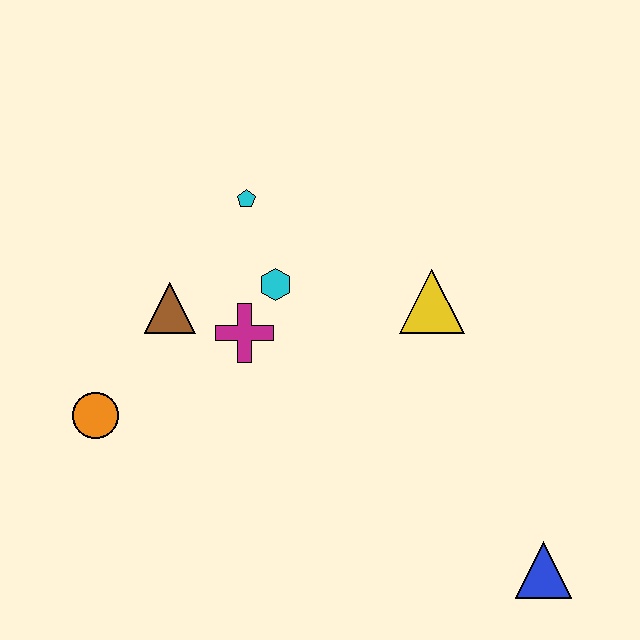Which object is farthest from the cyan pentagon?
The blue triangle is farthest from the cyan pentagon.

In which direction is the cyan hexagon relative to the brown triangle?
The cyan hexagon is to the right of the brown triangle.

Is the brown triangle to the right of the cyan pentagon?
No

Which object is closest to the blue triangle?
The yellow triangle is closest to the blue triangle.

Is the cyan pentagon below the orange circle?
No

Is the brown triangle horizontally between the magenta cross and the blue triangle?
No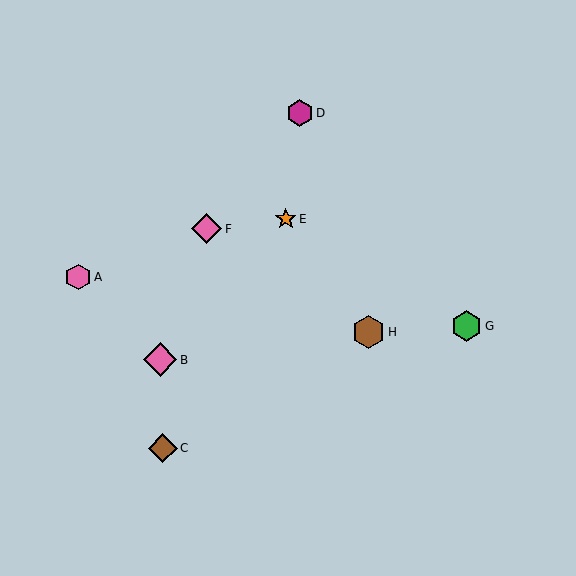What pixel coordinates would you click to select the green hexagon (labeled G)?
Click at (467, 326) to select the green hexagon G.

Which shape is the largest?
The pink diamond (labeled B) is the largest.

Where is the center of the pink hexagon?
The center of the pink hexagon is at (78, 277).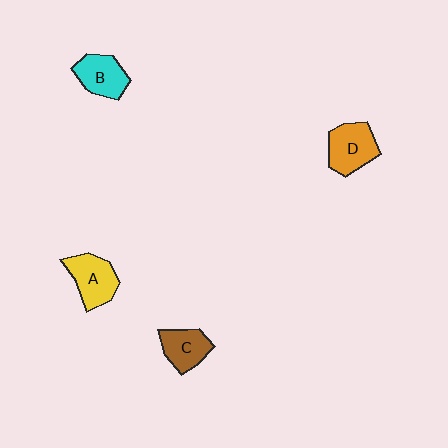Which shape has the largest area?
Shape D (orange).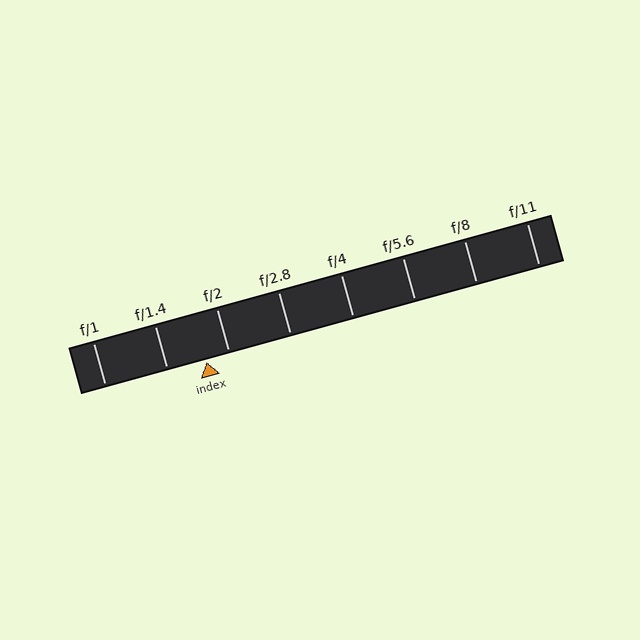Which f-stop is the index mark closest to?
The index mark is closest to f/2.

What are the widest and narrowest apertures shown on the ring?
The widest aperture shown is f/1 and the narrowest is f/11.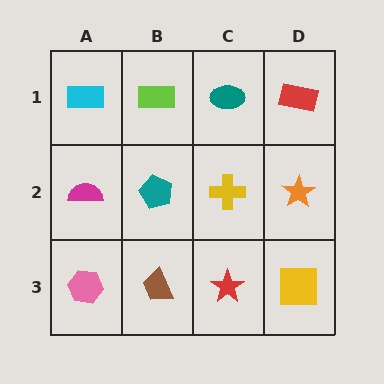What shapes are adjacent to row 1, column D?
An orange star (row 2, column D), a teal ellipse (row 1, column C).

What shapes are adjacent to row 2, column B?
A lime rectangle (row 1, column B), a brown trapezoid (row 3, column B), a magenta semicircle (row 2, column A), a yellow cross (row 2, column C).